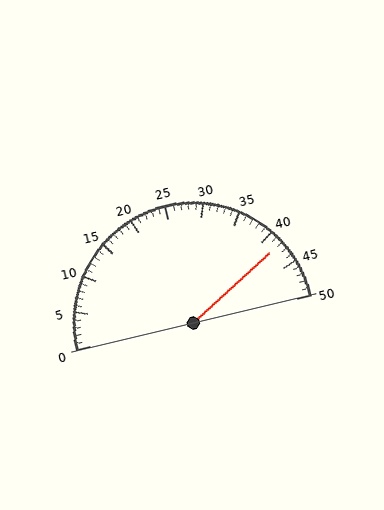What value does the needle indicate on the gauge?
The needle indicates approximately 42.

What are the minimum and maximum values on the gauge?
The gauge ranges from 0 to 50.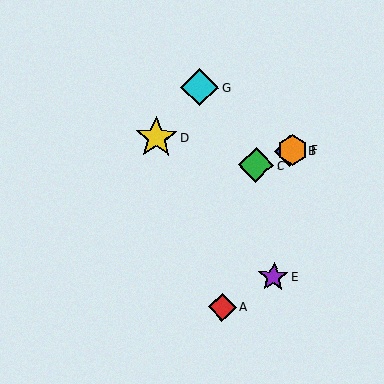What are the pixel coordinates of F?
Object F is at (293, 150).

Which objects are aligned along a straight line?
Objects B, C, F are aligned along a straight line.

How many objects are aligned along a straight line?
3 objects (B, C, F) are aligned along a straight line.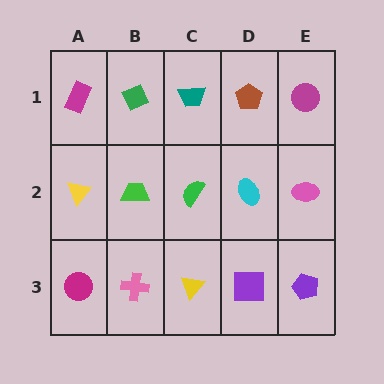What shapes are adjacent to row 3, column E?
A pink ellipse (row 2, column E), a purple square (row 3, column D).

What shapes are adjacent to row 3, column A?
A yellow triangle (row 2, column A), a pink cross (row 3, column B).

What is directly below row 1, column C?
A green semicircle.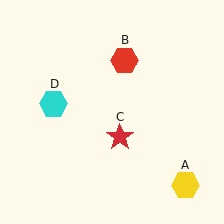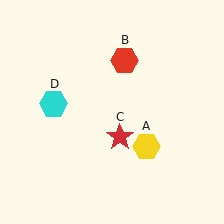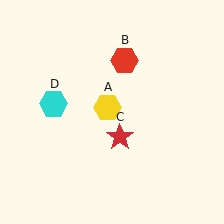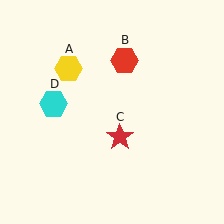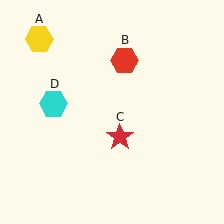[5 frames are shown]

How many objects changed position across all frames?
1 object changed position: yellow hexagon (object A).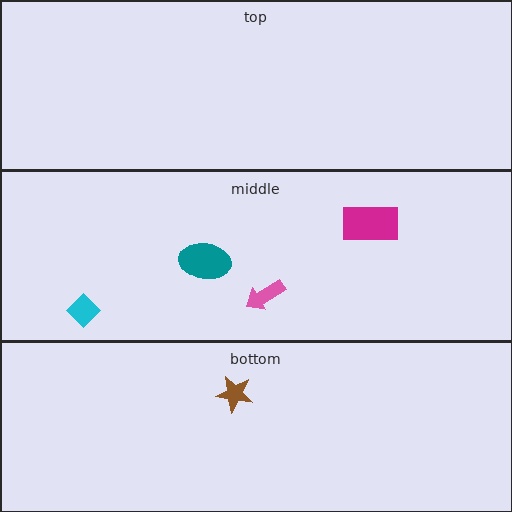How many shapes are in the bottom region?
1.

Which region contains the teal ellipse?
The middle region.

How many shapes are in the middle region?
4.